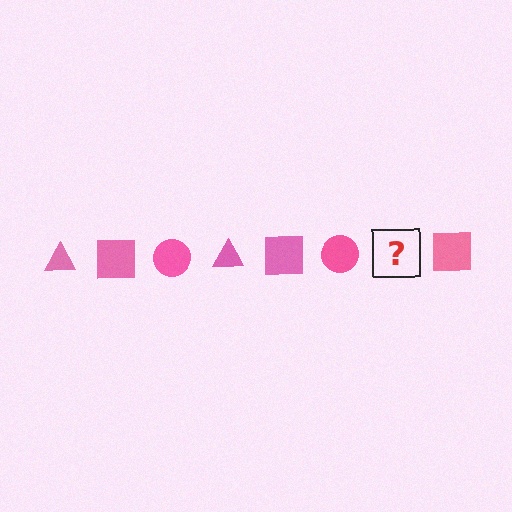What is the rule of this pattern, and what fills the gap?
The rule is that the pattern cycles through triangle, square, circle shapes in pink. The gap should be filled with a pink triangle.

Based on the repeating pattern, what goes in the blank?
The blank should be a pink triangle.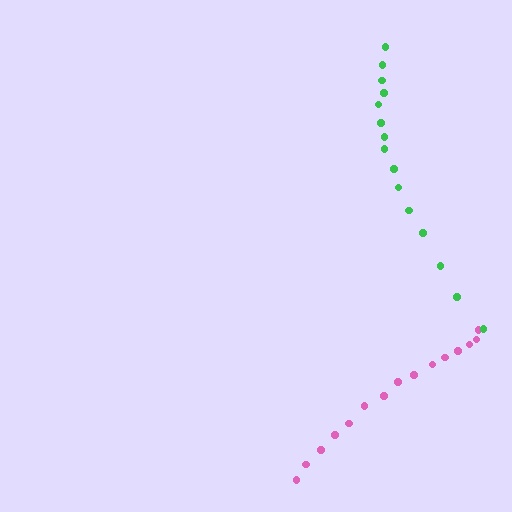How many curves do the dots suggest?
There are 2 distinct paths.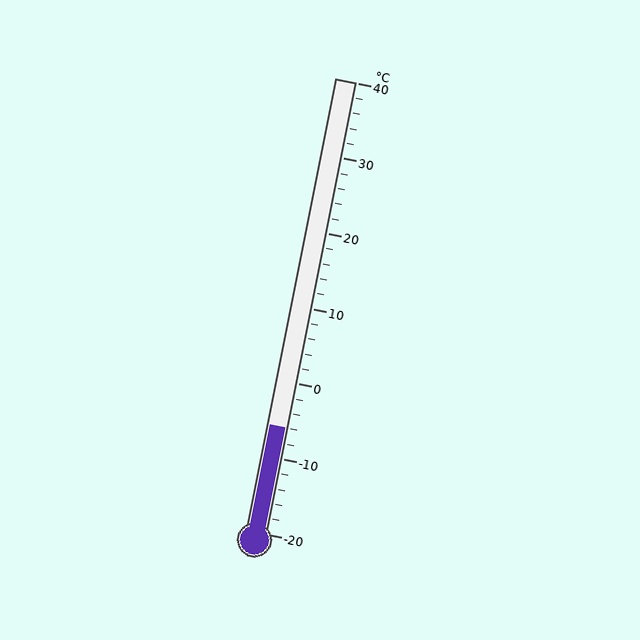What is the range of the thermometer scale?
The thermometer scale ranges from -20°C to 40°C.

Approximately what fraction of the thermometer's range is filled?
The thermometer is filled to approximately 25% of its range.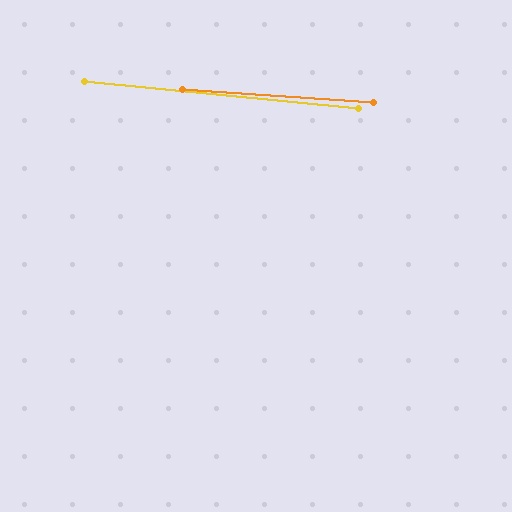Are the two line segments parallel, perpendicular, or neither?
Parallel — their directions differ by only 1.8°.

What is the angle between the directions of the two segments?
Approximately 2 degrees.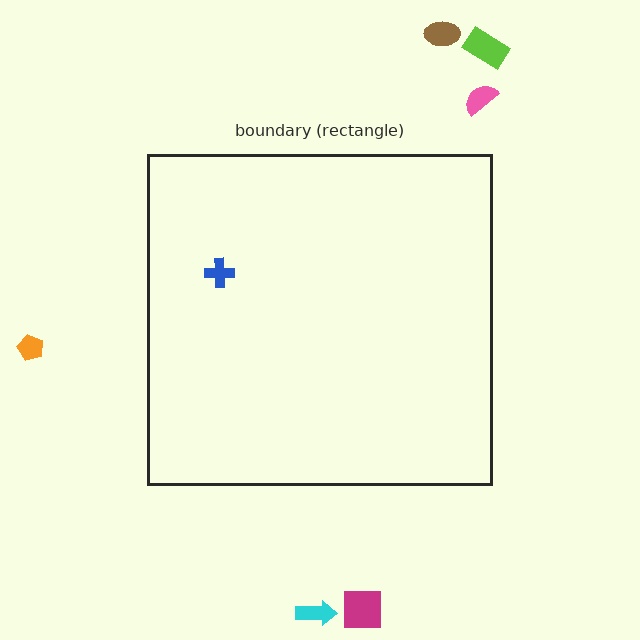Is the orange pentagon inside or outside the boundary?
Outside.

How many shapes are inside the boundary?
1 inside, 6 outside.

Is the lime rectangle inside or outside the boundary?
Outside.